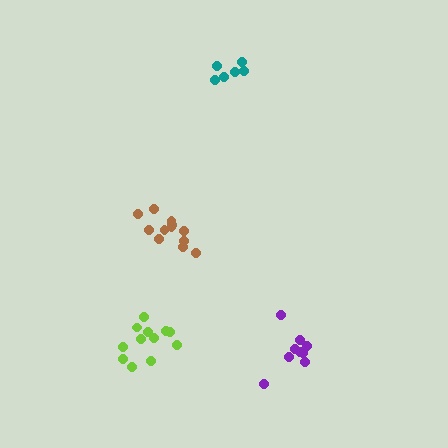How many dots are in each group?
Group 1: 12 dots, Group 2: 10 dots, Group 3: 12 dots, Group 4: 6 dots (40 total).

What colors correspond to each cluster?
The clusters are colored: lime, purple, brown, teal.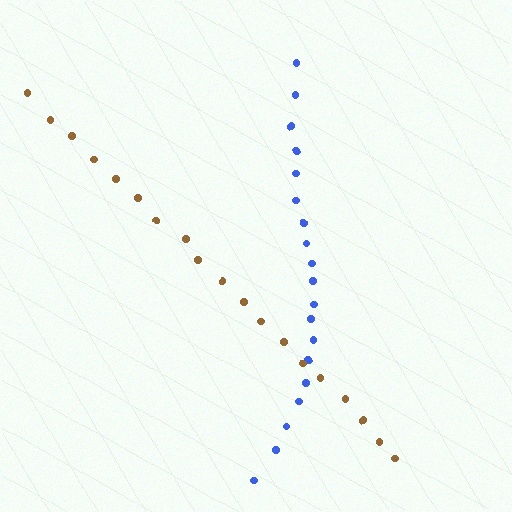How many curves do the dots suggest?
There are 2 distinct paths.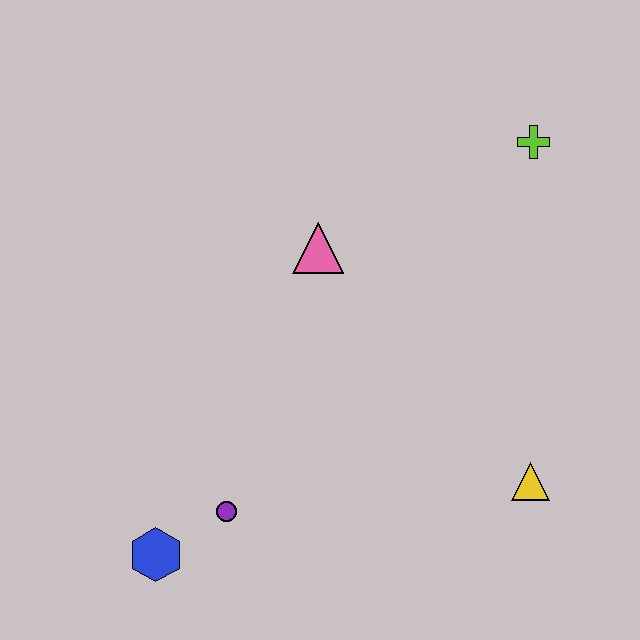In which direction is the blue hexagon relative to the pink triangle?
The blue hexagon is below the pink triangle.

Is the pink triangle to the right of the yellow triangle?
No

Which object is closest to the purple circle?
The blue hexagon is closest to the purple circle.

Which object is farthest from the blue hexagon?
The lime cross is farthest from the blue hexagon.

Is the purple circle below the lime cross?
Yes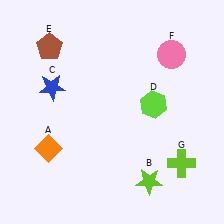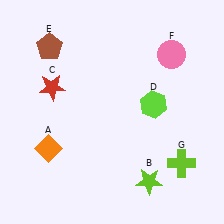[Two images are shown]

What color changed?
The star (C) changed from blue in Image 1 to red in Image 2.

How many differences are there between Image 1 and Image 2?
There is 1 difference between the two images.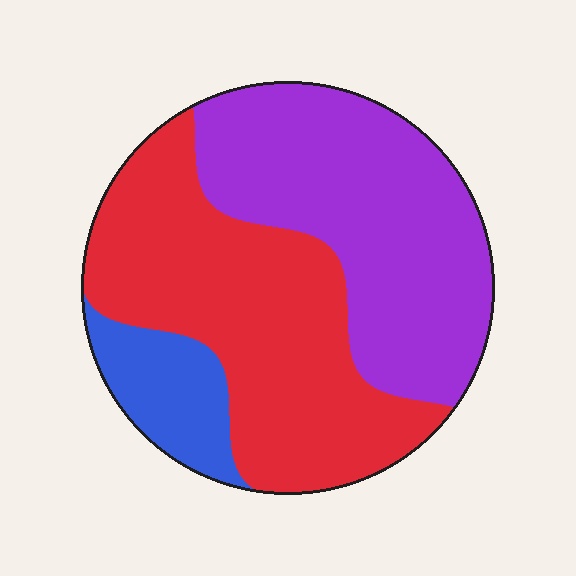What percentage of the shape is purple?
Purple takes up about two fifths (2/5) of the shape.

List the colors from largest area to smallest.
From largest to smallest: red, purple, blue.